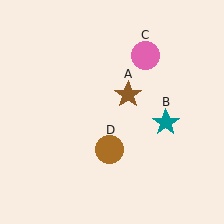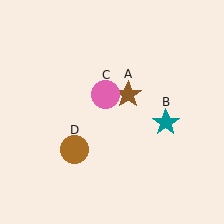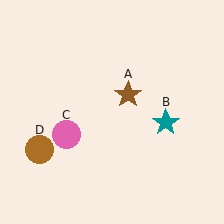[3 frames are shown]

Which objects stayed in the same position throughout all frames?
Brown star (object A) and teal star (object B) remained stationary.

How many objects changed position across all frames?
2 objects changed position: pink circle (object C), brown circle (object D).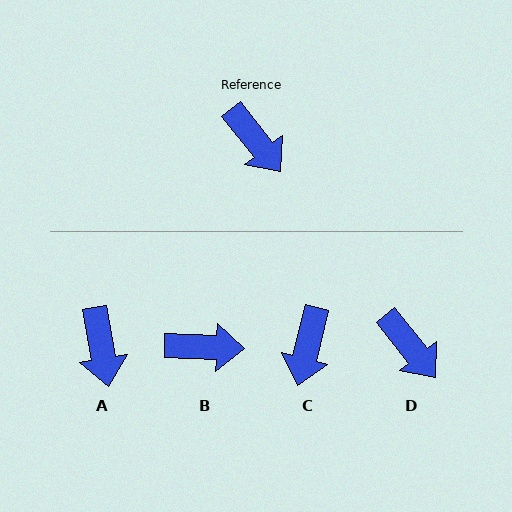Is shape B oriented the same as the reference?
No, it is off by about 49 degrees.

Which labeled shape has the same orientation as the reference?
D.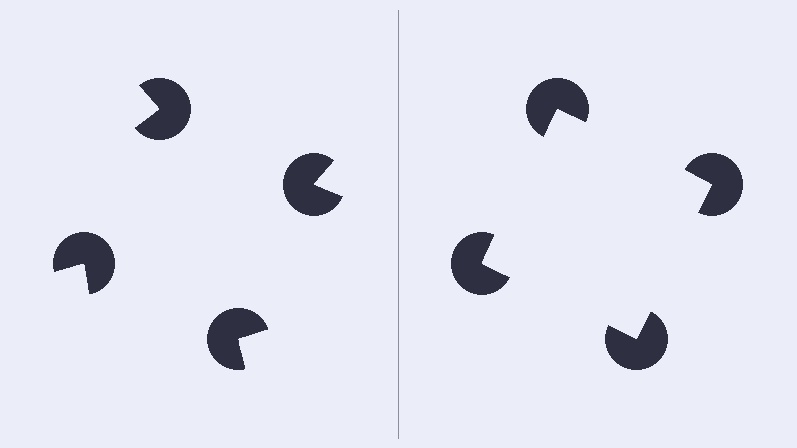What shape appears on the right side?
An illusory square.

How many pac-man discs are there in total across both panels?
8 — 4 on each side.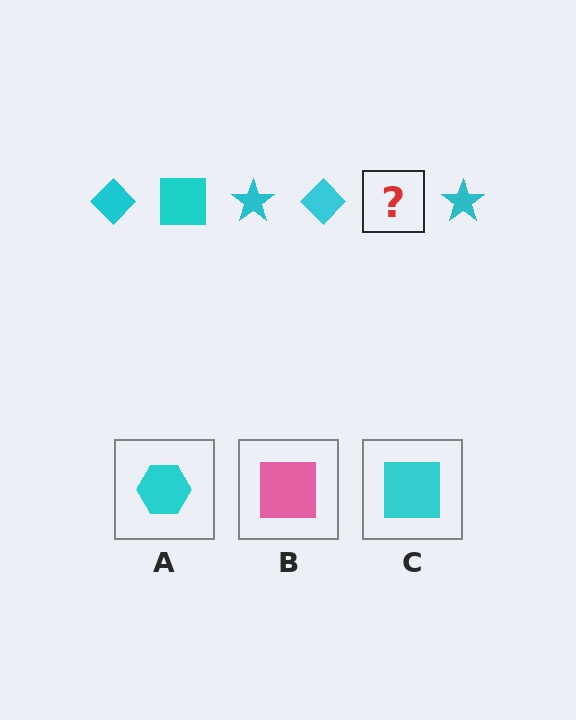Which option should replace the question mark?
Option C.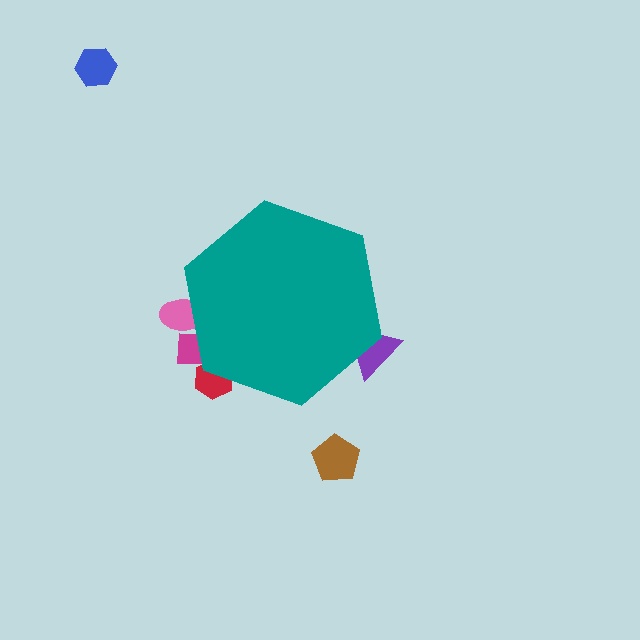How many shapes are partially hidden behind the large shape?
4 shapes are partially hidden.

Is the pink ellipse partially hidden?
Yes, the pink ellipse is partially hidden behind the teal hexagon.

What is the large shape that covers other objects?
A teal hexagon.